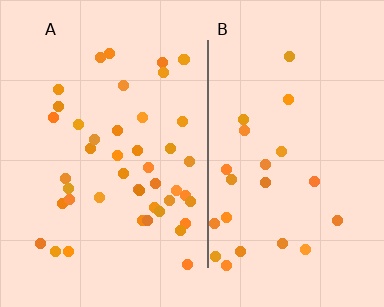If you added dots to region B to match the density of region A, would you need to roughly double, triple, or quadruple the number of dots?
Approximately double.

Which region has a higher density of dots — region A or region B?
A (the left).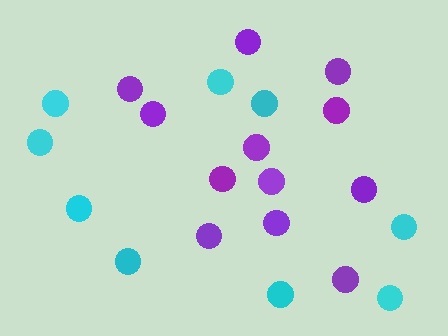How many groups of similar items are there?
There are 2 groups: one group of purple circles (12) and one group of cyan circles (9).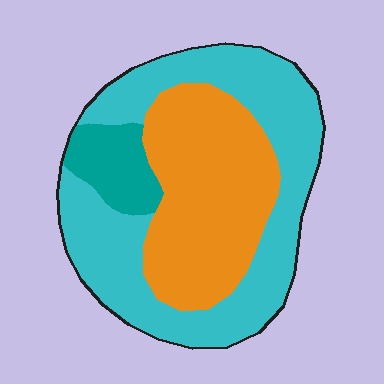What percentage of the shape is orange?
Orange covers 38% of the shape.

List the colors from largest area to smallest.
From largest to smallest: cyan, orange, teal.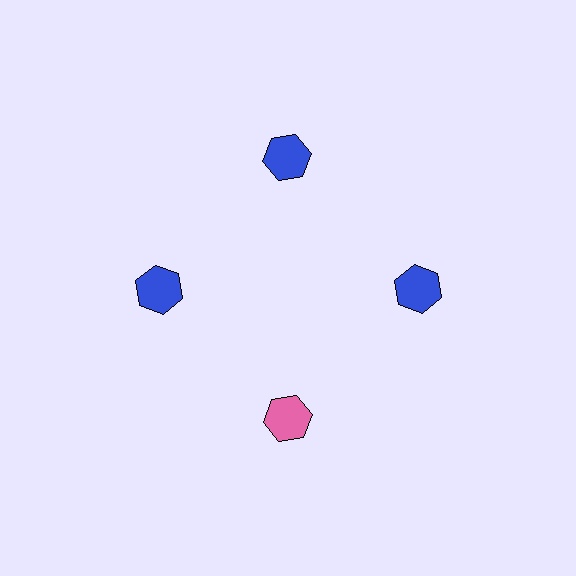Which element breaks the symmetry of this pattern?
The pink hexagon at roughly the 6 o'clock position breaks the symmetry. All other shapes are blue hexagons.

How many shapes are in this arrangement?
There are 4 shapes arranged in a ring pattern.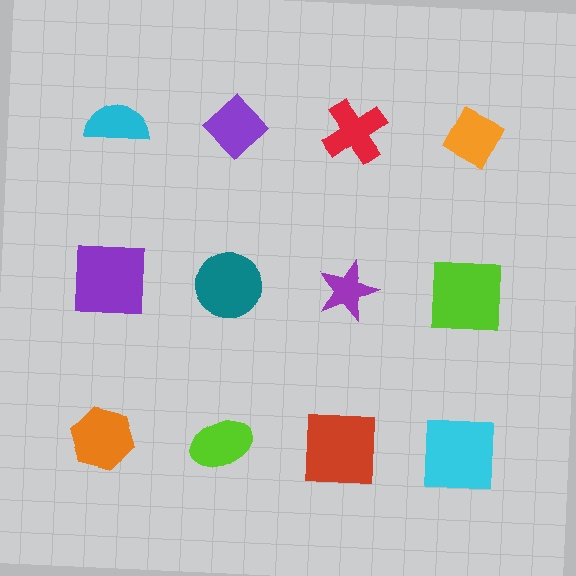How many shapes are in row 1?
4 shapes.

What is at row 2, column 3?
A purple star.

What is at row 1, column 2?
A purple diamond.